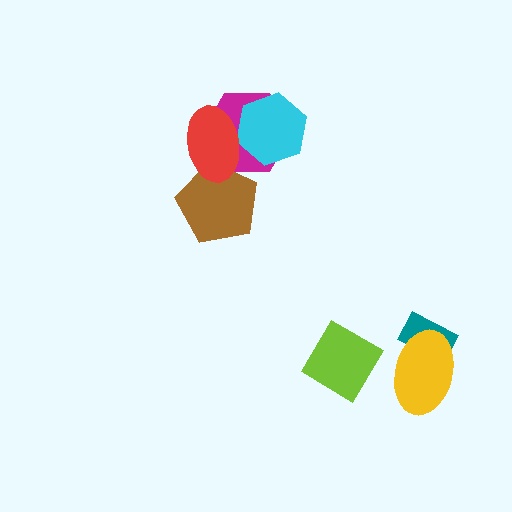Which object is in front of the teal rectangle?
The yellow ellipse is in front of the teal rectangle.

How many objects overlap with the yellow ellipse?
1 object overlaps with the yellow ellipse.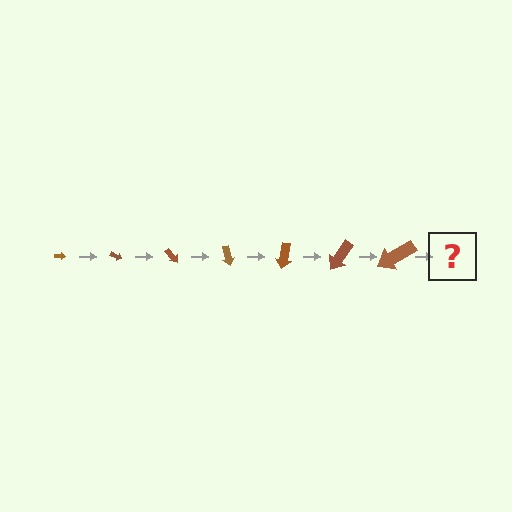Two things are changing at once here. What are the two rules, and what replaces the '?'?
The two rules are that the arrow grows larger each step and it rotates 25 degrees each step. The '?' should be an arrow, larger than the previous one and rotated 175 degrees from the start.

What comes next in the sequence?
The next element should be an arrow, larger than the previous one and rotated 175 degrees from the start.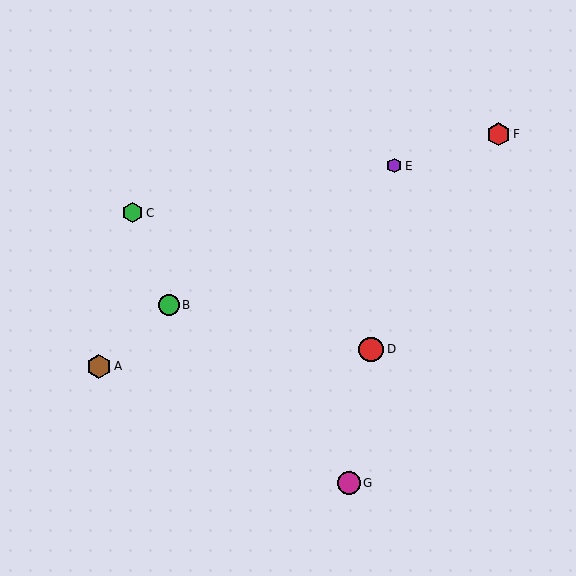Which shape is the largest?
The red circle (labeled D) is the largest.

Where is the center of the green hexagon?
The center of the green hexagon is at (132, 213).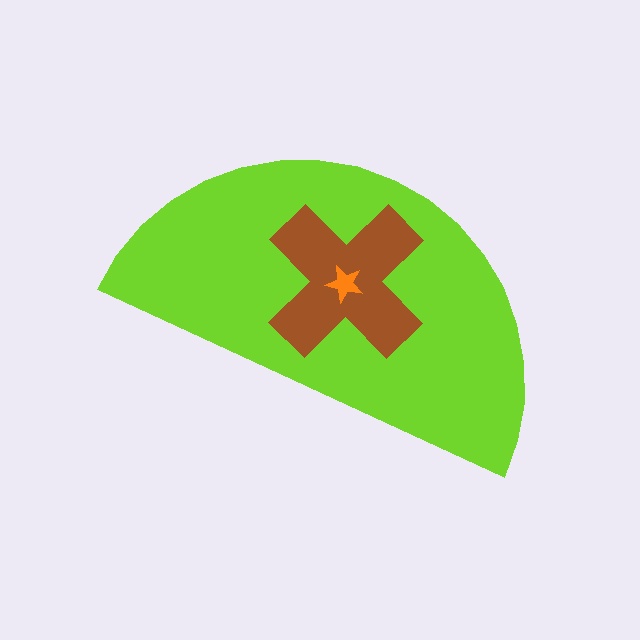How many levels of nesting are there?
3.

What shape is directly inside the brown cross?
The orange star.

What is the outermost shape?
The lime semicircle.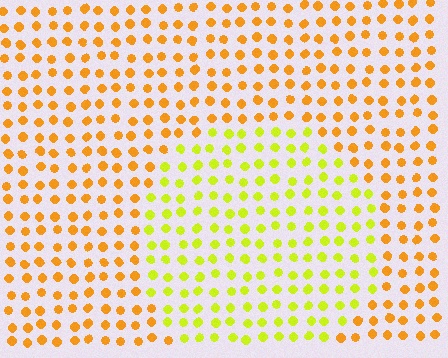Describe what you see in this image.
The image is filled with small orange elements in a uniform arrangement. A circle-shaped region is visible where the elements are tinted to a slightly different hue, forming a subtle color boundary.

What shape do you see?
I see a circle.